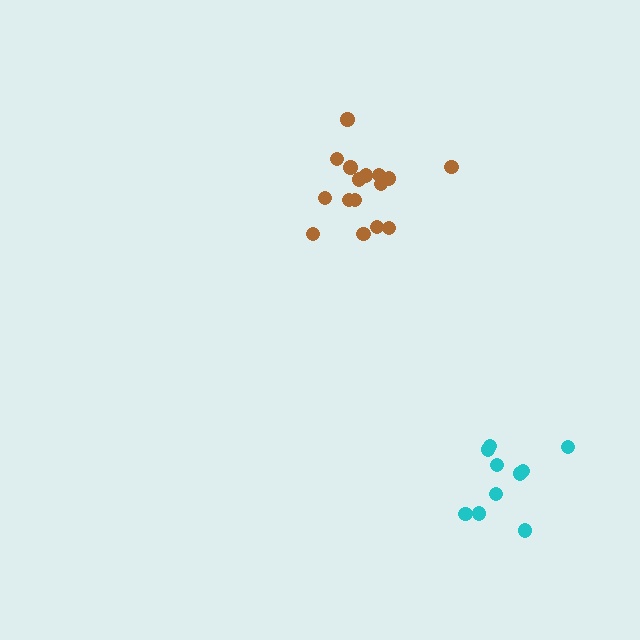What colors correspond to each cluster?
The clusters are colored: brown, cyan.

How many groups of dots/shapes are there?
There are 2 groups.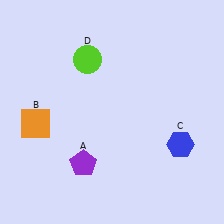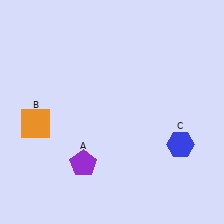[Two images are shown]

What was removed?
The lime circle (D) was removed in Image 2.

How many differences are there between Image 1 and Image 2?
There is 1 difference between the two images.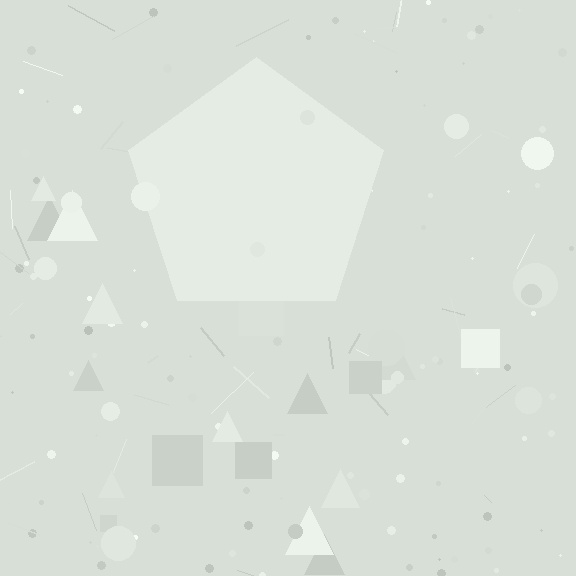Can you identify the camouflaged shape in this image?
The camouflaged shape is a pentagon.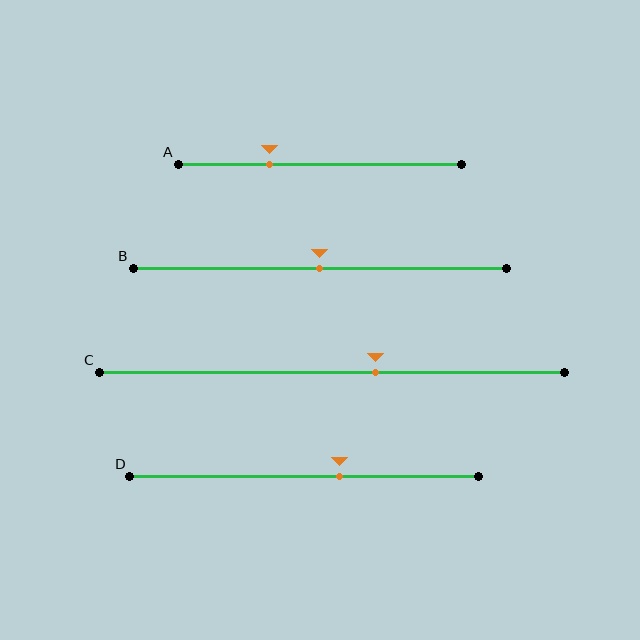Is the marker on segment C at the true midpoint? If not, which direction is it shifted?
No, the marker on segment C is shifted to the right by about 9% of the segment length.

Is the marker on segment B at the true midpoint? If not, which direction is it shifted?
Yes, the marker on segment B is at the true midpoint.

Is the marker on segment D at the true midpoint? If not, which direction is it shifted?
No, the marker on segment D is shifted to the right by about 10% of the segment length.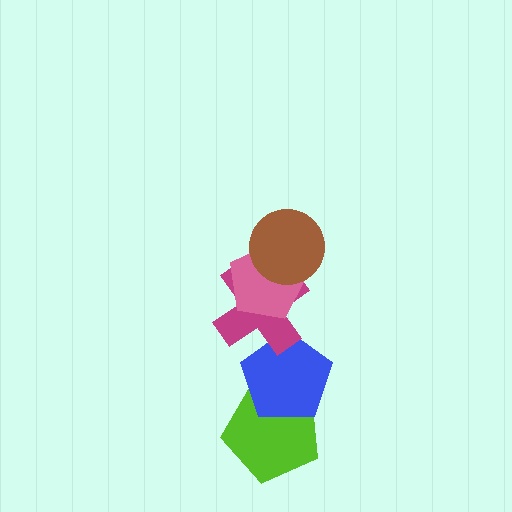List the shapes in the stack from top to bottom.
From top to bottom: the brown circle, the pink pentagon, the magenta cross, the blue pentagon, the lime pentagon.